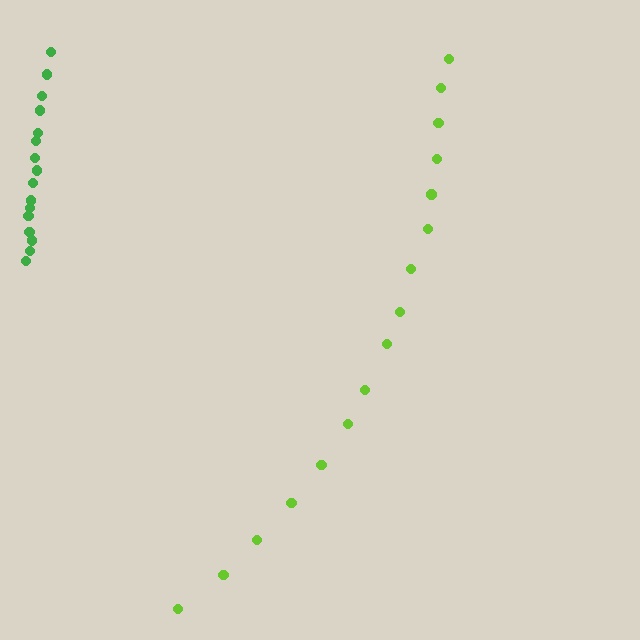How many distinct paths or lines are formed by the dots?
There are 2 distinct paths.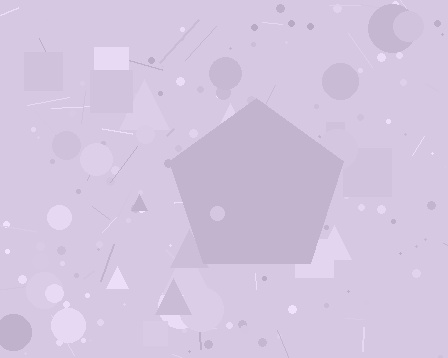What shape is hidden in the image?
A pentagon is hidden in the image.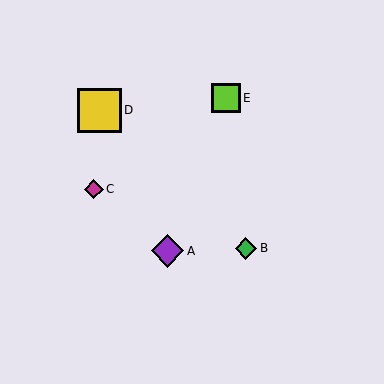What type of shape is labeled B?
Shape B is a green diamond.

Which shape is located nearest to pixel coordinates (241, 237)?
The green diamond (labeled B) at (246, 248) is nearest to that location.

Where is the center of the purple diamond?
The center of the purple diamond is at (168, 251).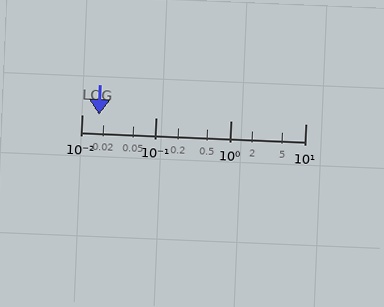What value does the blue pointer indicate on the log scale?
The pointer indicates approximately 0.017.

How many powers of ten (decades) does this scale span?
The scale spans 3 decades, from 0.01 to 10.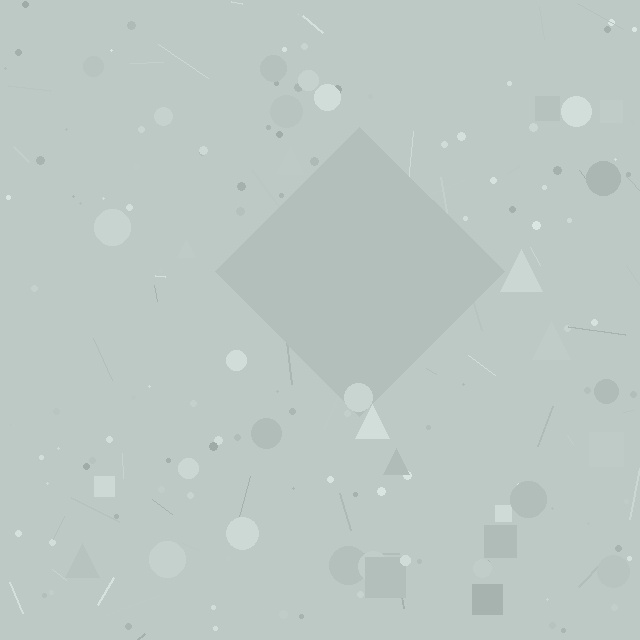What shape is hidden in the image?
A diamond is hidden in the image.